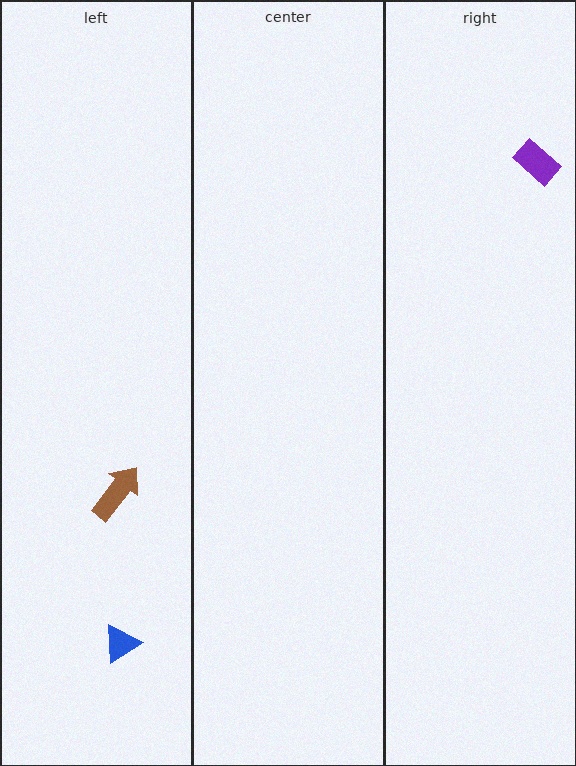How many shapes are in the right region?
1.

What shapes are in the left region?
The blue triangle, the brown arrow.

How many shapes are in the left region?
2.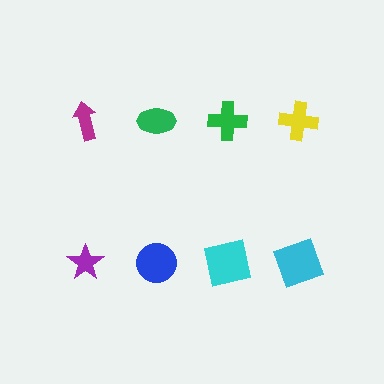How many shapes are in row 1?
4 shapes.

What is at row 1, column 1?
A magenta arrow.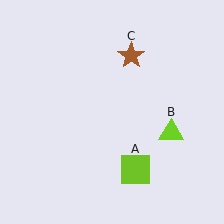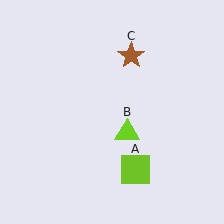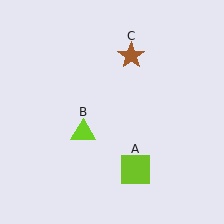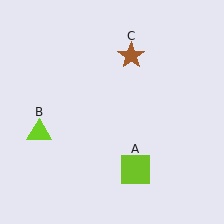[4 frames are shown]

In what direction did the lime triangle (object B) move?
The lime triangle (object B) moved left.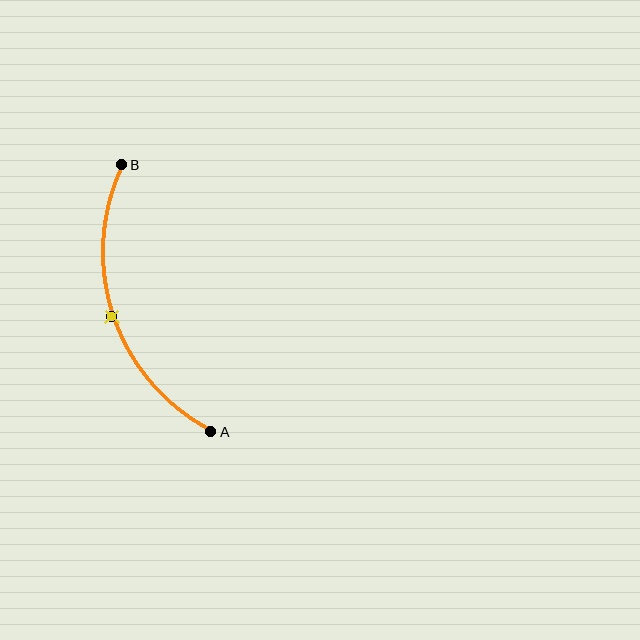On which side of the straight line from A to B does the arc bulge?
The arc bulges to the left of the straight line connecting A and B.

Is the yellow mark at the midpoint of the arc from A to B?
Yes. The yellow mark lies on the arc at equal arc-length from both A and B — it is the arc midpoint.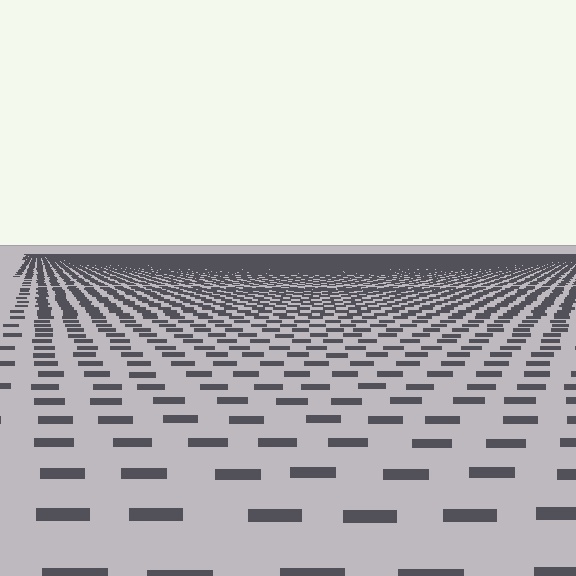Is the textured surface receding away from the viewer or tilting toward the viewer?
The surface is receding away from the viewer. Texture elements get smaller and denser toward the top.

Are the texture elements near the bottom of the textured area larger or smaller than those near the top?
Larger. Near the bottom, elements are closer to the viewer and appear at a bigger on-screen size.